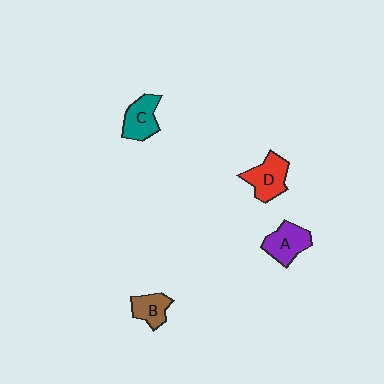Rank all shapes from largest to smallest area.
From largest to smallest: D (red), A (purple), C (teal), B (brown).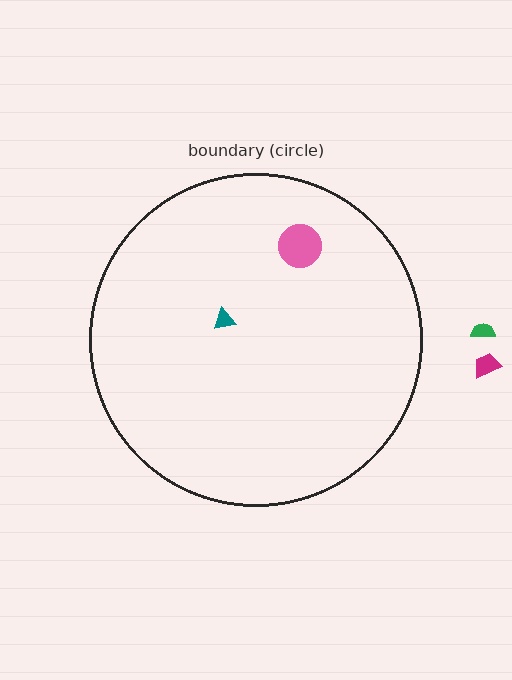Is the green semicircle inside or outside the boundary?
Outside.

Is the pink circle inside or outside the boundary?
Inside.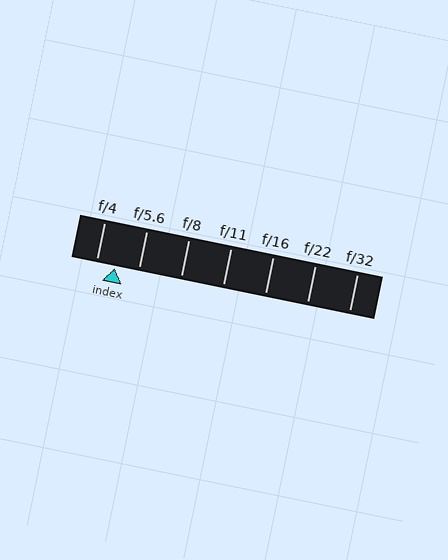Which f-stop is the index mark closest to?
The index mark is closest to f/4.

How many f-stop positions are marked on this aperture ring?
There are 7 f-stop positions marked.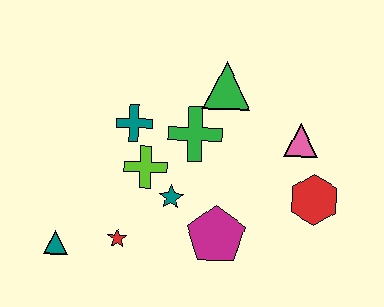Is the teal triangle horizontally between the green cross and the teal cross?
No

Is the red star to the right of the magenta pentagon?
No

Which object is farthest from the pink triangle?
The teal triangle is farthest from the pink triangle.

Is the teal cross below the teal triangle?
No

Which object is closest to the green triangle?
The green cross is closest to the green triangle.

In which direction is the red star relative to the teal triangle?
The red star is to the right of the teal triangle.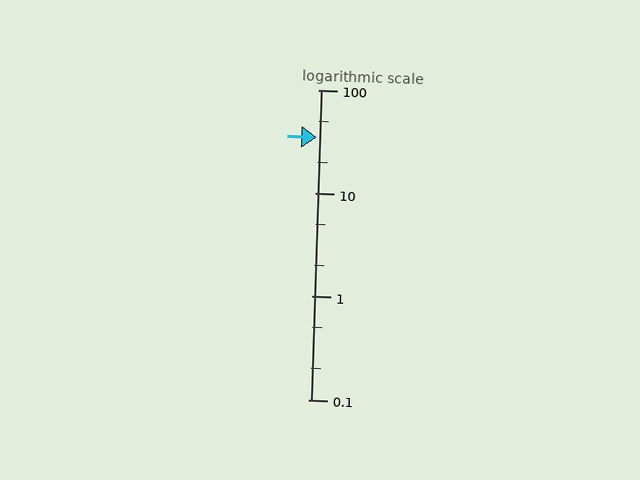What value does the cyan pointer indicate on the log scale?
The pointer indicates approximately 35.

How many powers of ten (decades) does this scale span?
The scale spans 3 decades, from 0.1 to 100.